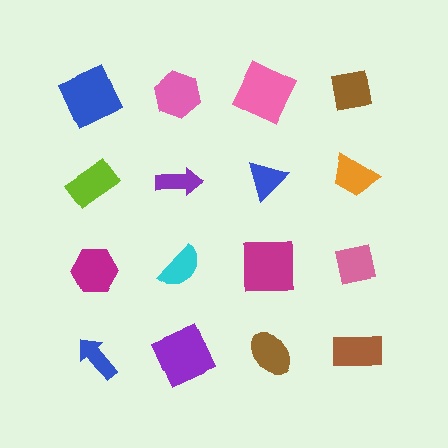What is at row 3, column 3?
A magenta square.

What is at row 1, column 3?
A pink square.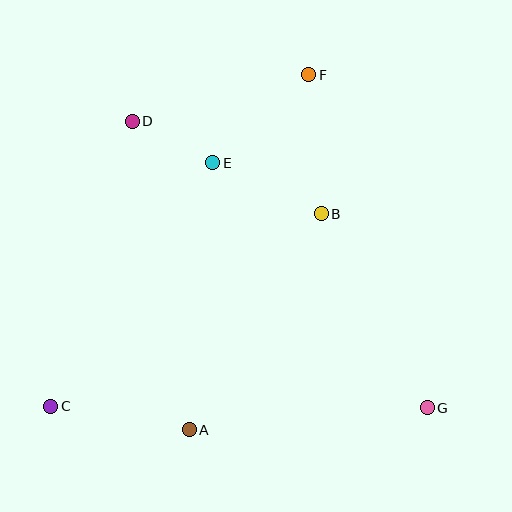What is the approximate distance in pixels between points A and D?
The distance between A and D is approximately 314 pixels.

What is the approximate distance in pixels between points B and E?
The distance between B and E is approximately 120 pixels.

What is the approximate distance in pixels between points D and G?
The distance between D and G is approximately 411 pixels.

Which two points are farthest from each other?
Points C and F are farthest from each other.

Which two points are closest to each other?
Points D and E are closest to each other.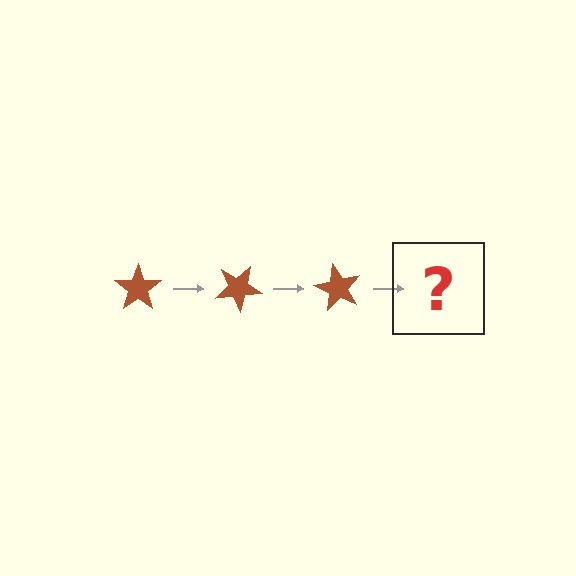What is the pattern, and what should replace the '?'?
The pattern is that the star rotates 30 degrees each step. The '?' should be a brown star rotated 90 degrees.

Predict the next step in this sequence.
The next step is a brown star rotated 90 degrees.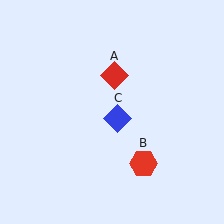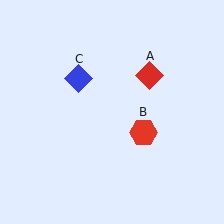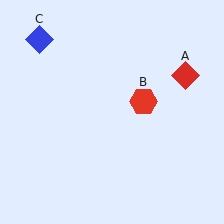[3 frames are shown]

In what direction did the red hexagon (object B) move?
The red hexagon (object B) moved up.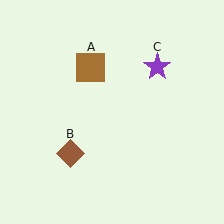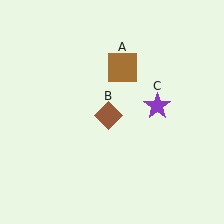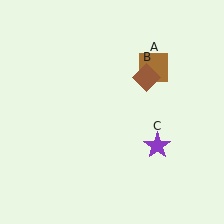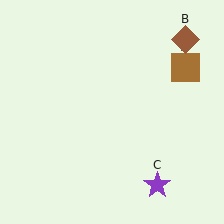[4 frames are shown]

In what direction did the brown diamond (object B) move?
The brown diamond (object B) moved up and to the right.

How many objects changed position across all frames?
3 objects changed position: brown square (object A), brown diamond (object B), purple star (object C).